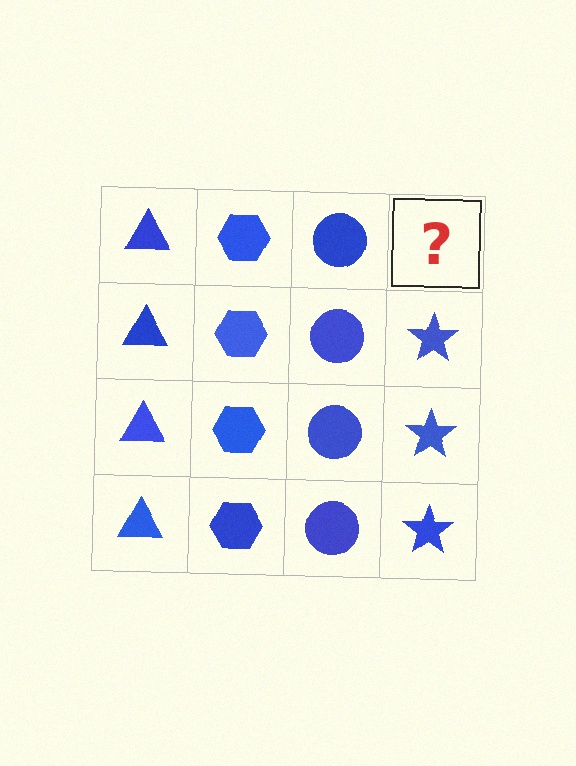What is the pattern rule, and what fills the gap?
The rule is that each column has a consistent shape. The gap should be filled with a blue star.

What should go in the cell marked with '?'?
The missing cell should contain a blue star.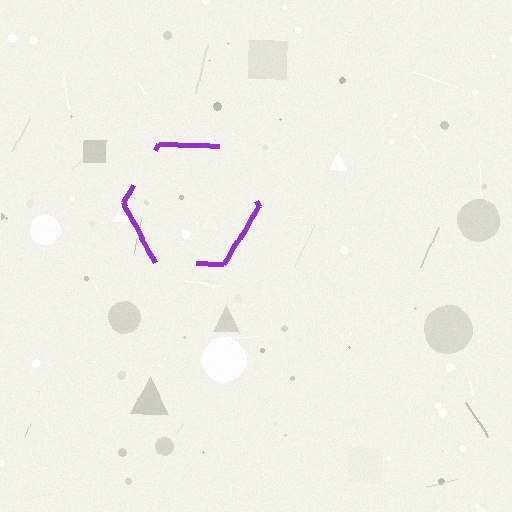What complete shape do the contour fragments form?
The contour fragments form a hexagon.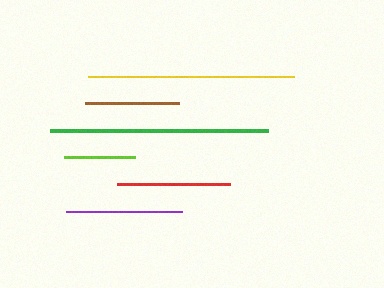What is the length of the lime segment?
The lime segment is approximately 71 pixels long.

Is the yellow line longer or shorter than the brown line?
The yellow line is longer than the brown line.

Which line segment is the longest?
The green line is the longest at approximately 218 pixels.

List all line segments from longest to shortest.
From longest to shortest: green, yellow, purple, red, brown, lime.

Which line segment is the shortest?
The lime line is the shortest at approximately 71 pixels.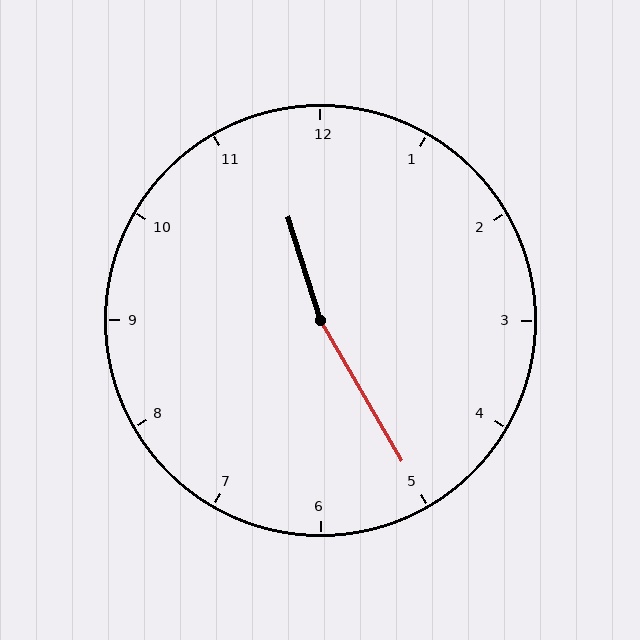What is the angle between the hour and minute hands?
Approximately 168 degrees.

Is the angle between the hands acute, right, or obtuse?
It is obtuse.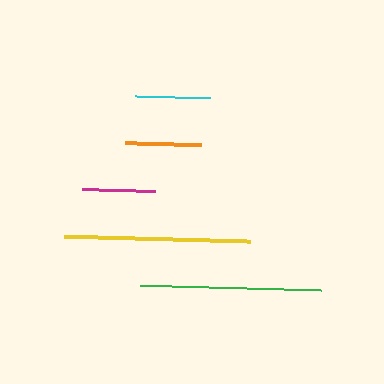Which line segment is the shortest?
The magenta line is the shortest at approximately 74 pixels.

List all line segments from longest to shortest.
From longest to shortest: yellow, green, orange, cyan, magenta.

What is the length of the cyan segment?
The cyan segment is approximately 74 pixels long.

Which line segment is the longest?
The yellow line is the longest at approximately 187 pixels.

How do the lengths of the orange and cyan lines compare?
The orange and cyan lines are approximately the same length.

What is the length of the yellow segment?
The yellow segment is approximately 187 pixels long.